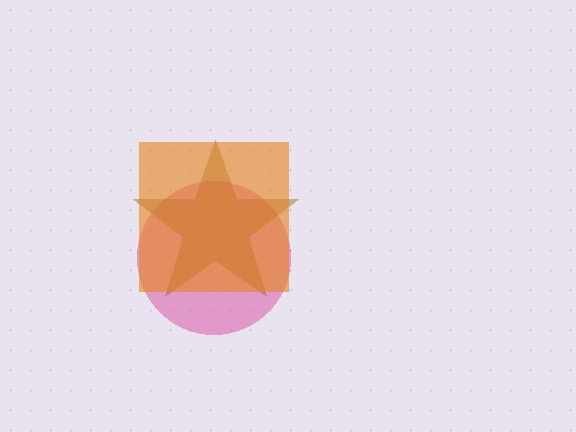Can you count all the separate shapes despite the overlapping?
Yes, there are 3 separate shapes.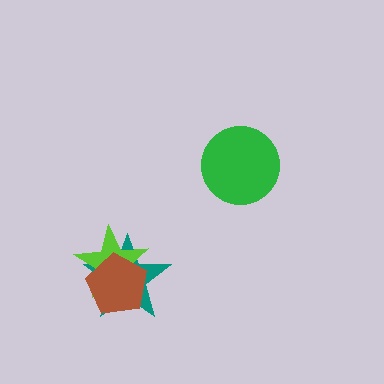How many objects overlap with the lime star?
2 objects overlap with the lime star.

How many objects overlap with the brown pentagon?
2 objects overlap with the brown pentagon.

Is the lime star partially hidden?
Yes, it is partially covered by another shape.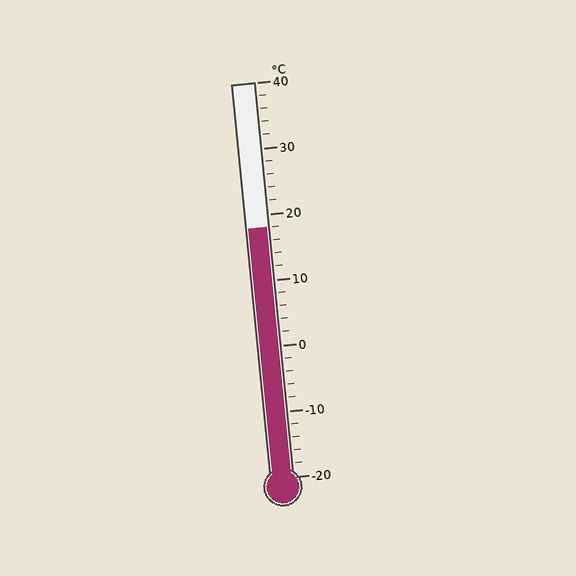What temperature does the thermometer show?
The thermometer shows approximately 18°C.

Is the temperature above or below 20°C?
The temperature is below 20°C.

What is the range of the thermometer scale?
The thermometer scale ranges from -20°C to 40°C.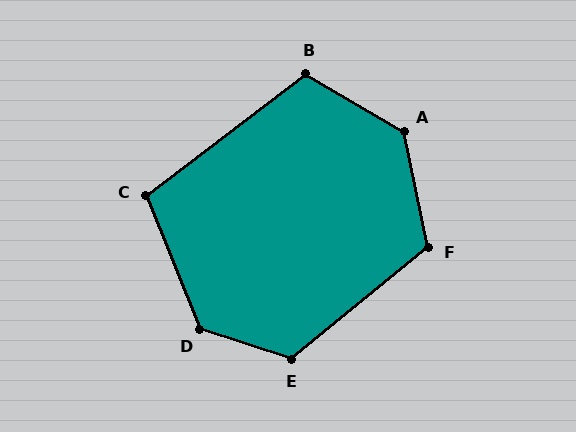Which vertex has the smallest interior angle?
C, at approximately 105 degrees.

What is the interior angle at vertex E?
Approximately 122 degrees (obtuse).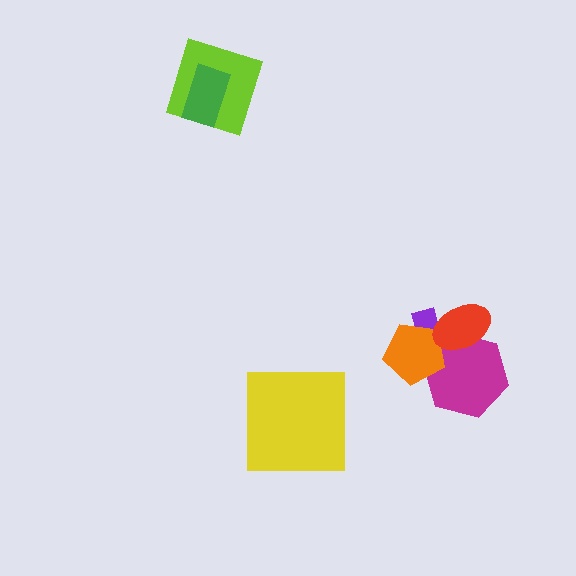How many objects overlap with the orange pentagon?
3 objects overlap with the orange pentagon.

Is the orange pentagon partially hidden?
Yes, it is partially covered by another shape.